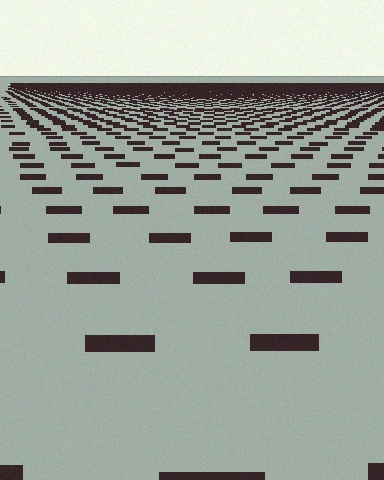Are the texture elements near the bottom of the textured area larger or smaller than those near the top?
Larger. Near the bottom, elements are closer to the viewer and appear at a bigger on-screen size.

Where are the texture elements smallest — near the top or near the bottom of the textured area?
Near the top.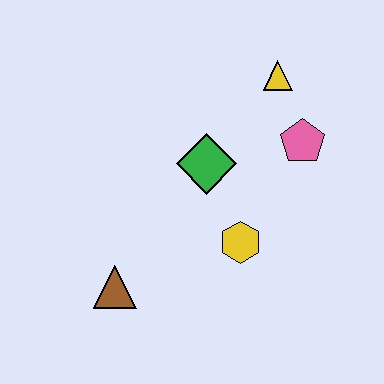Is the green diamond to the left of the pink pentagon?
Yes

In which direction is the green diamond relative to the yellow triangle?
The green diamond is below the yellow triangle.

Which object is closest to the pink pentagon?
The yellow triangle is closest to the pink pentagon.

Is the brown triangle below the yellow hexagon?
Yes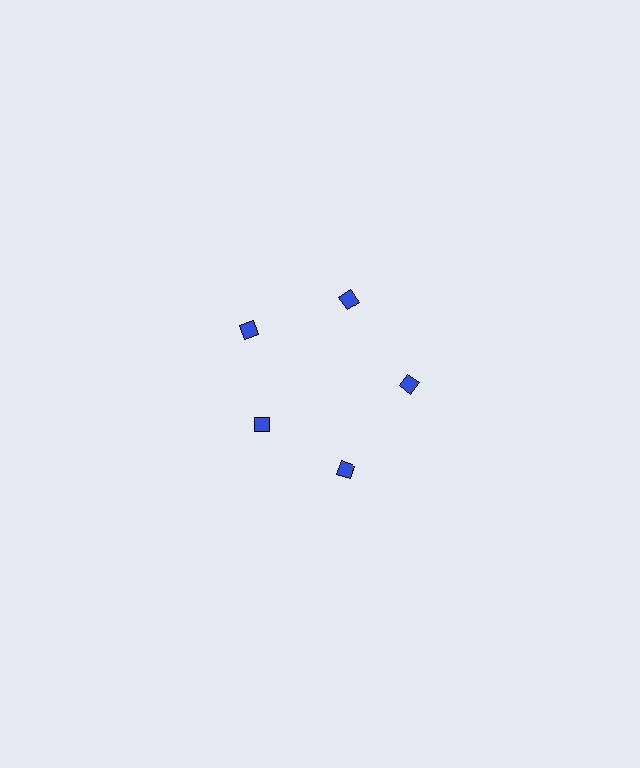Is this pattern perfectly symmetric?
No. The 5 blue diamonds are arranged in a ring, but one element near the 8 o'clock position is pulled inward toward the center, breaking the 5-fold rotational symmetry.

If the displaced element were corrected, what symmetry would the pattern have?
It would have 5-fold rotational symmetry — the pattern would map onto itself every 72 degrees.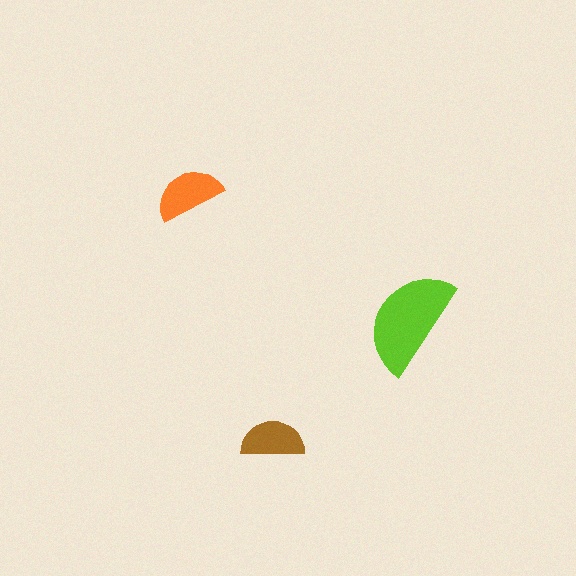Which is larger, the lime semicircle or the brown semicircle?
The lime one.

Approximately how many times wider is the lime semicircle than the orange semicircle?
About 1.5 times wider.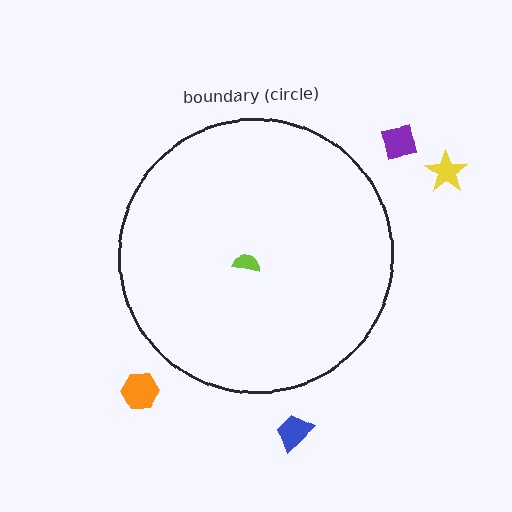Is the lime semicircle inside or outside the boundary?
Inside.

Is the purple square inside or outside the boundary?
Outside.